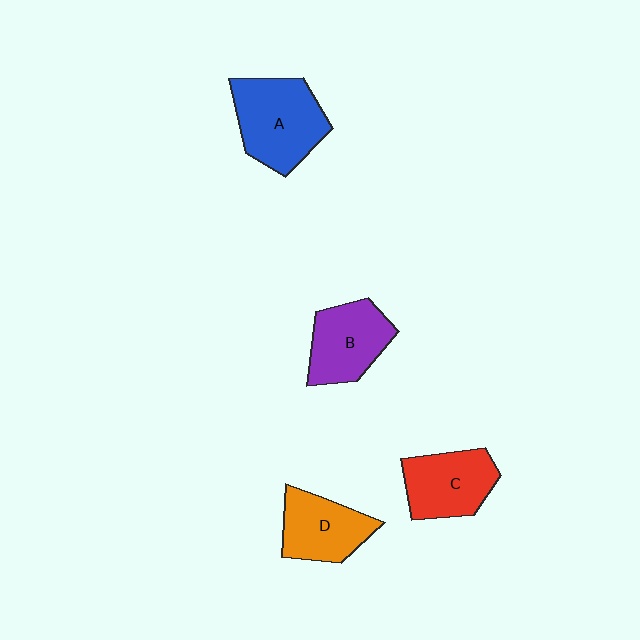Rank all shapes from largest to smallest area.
From largest to smallest: A (blue), B (purple), C (red), D (orange).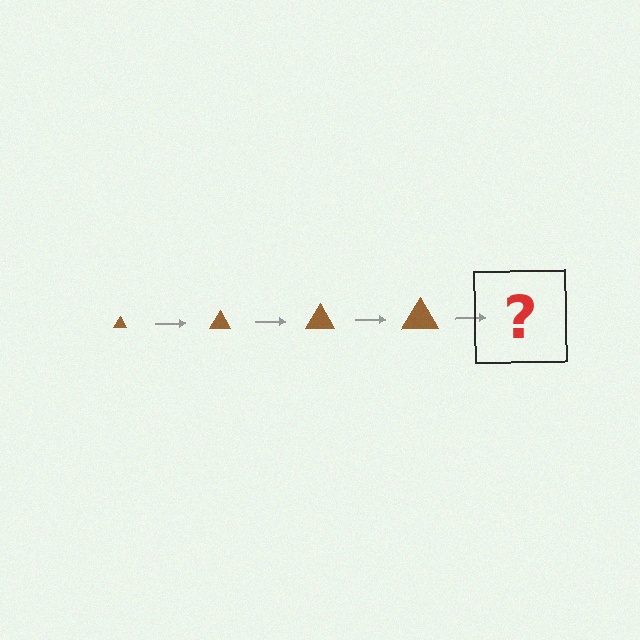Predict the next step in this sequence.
The next step is a brown triangle, larger than the previous one.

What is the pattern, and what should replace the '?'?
The pattern is that the triangle gets progressively larger each step. The '?' should be a brown triangle, larger than the previous one.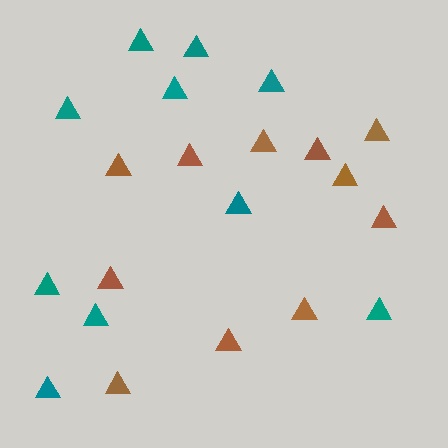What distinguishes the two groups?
There are 2 groups: one group of brown triangles (11) and one group of teal triangles (10).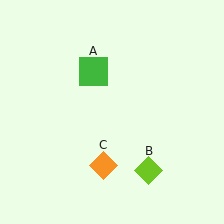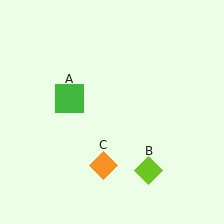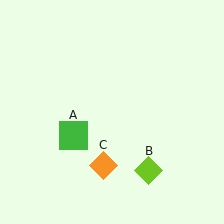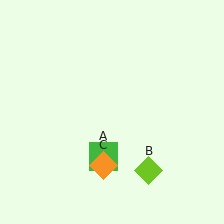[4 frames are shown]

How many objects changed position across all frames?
1 object changed position: green square (object A).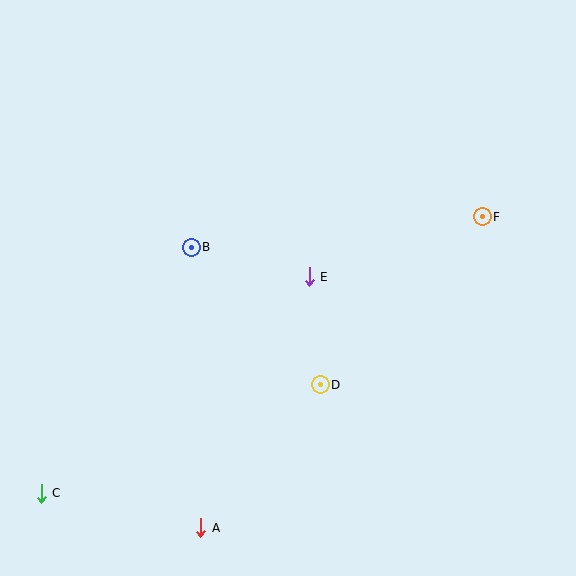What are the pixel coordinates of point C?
Point C is at (41, 493).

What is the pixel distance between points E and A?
The distance between E and A is 273 pixels.